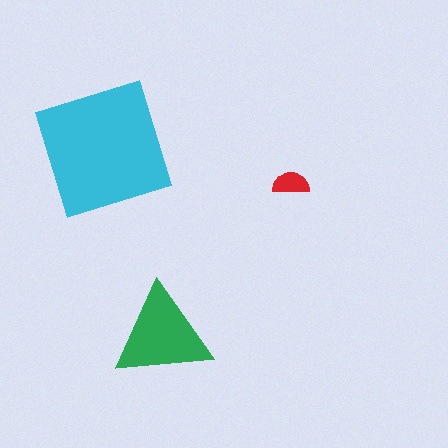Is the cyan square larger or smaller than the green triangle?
Larger.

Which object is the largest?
The cyan square.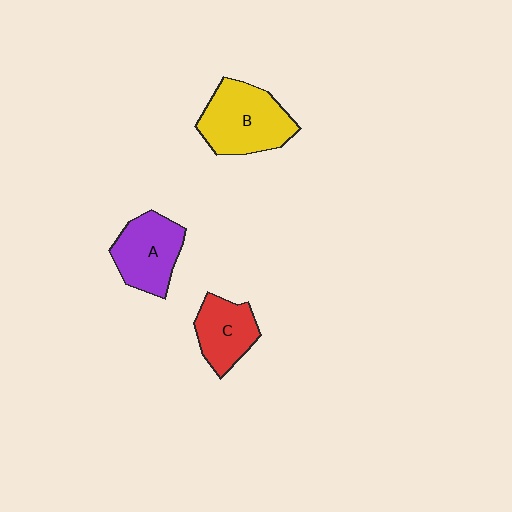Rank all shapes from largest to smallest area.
From largest to smallest: B (yellow), A (purple), C (red).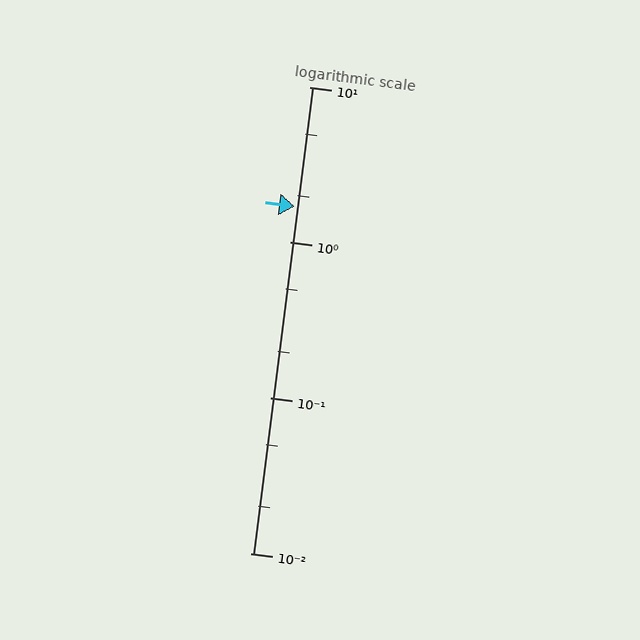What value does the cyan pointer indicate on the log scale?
The pointer indicates approximately 1.7.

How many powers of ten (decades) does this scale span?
The scale spans 3 decades, from 0.01 to 10.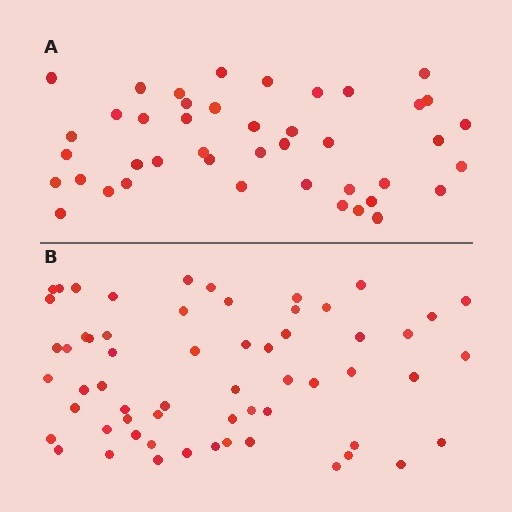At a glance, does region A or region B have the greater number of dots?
Region B (the bottom region) has more dots.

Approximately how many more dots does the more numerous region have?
Region B has approximately 15 more dots than region A.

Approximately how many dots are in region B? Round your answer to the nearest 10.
About 60 dots.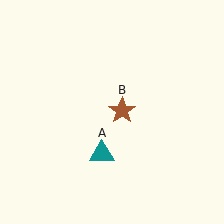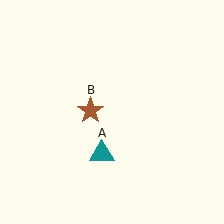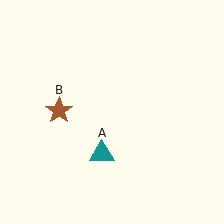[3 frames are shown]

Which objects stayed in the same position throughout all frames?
Teal triangle (object A) remained stationary.